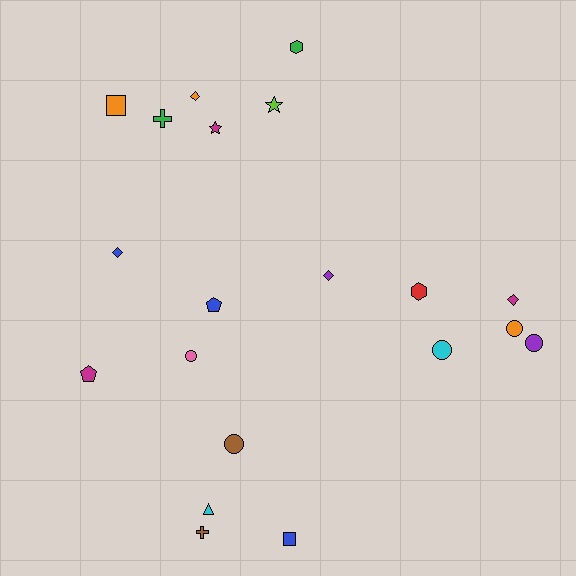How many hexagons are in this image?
There are 2 hexagons.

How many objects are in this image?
There are 20 objects.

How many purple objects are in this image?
There are 2 purple objects.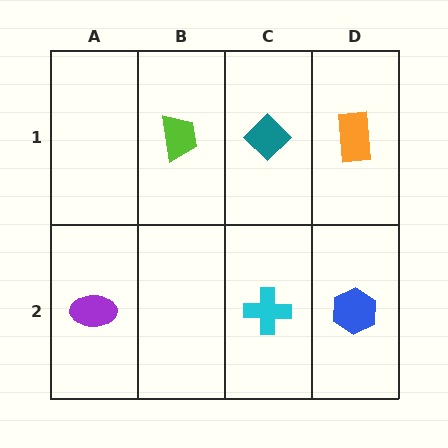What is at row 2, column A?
A purple ellipse.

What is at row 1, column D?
An orange rectangle.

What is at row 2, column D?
A blue hexagon.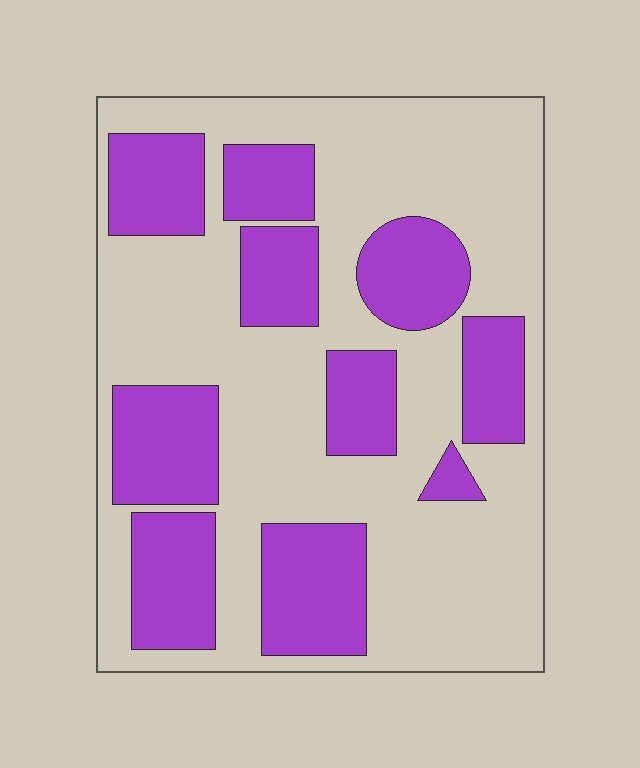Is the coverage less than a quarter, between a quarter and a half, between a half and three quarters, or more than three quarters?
Between a quarter and a half.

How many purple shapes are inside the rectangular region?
10.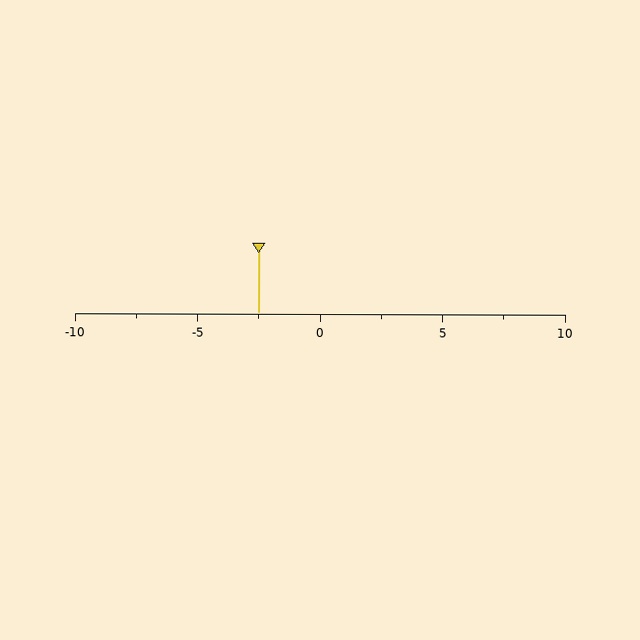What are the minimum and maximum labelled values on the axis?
The axis runs from -10 to 10.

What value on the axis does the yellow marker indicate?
The marker indicates approximately -2.5.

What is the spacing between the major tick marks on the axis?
The major ticks are spaced 5 apart.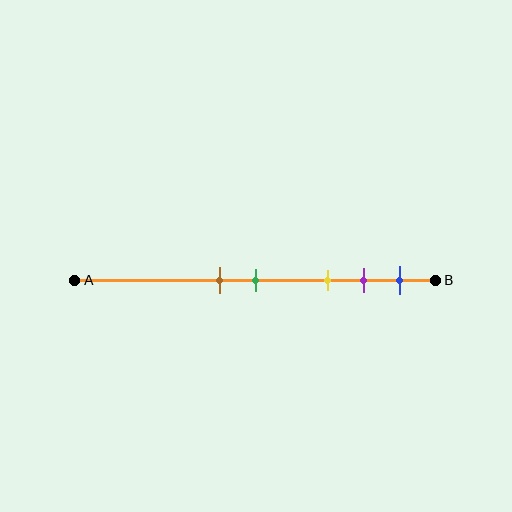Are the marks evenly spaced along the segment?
No, the marks are not evenly spaced.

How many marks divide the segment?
There are 5 marks dividing the segment.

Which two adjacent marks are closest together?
The brown and green marks are the closest adjacent pair.